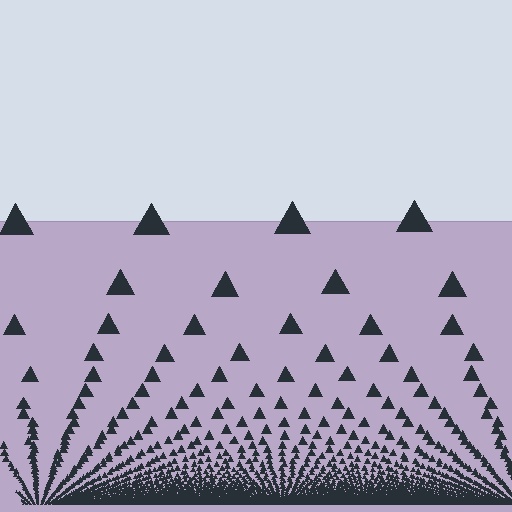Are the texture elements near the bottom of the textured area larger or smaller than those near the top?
Smaller. The gradient is inverted — elements near the bottom are smaller and denser.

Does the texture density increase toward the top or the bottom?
Density increases toward the bottom.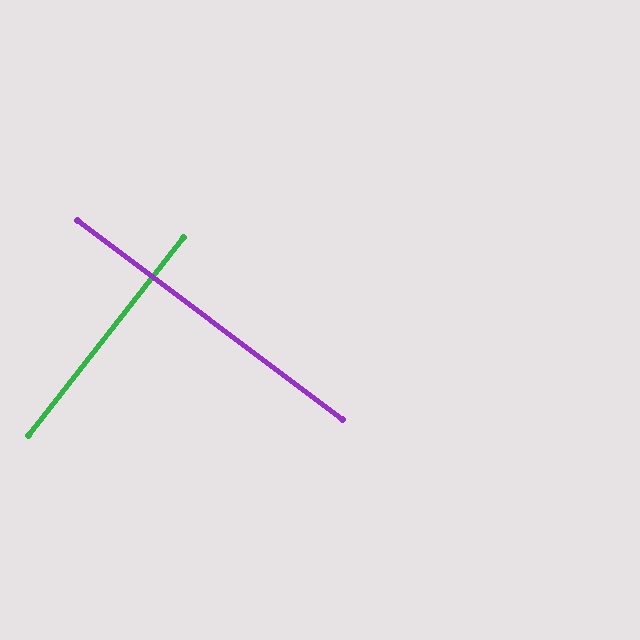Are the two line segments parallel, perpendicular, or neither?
Perpendicular — they meet at approximately 89°.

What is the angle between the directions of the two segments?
Approximately 89 degrees.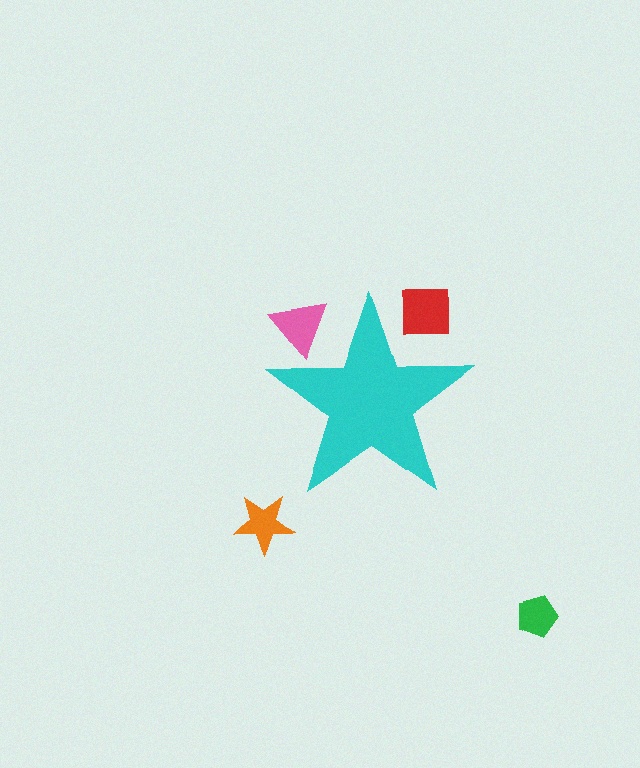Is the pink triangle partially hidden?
Yes, the pink triangle is partially hidden behind the cyan star.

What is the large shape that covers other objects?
A cyan star.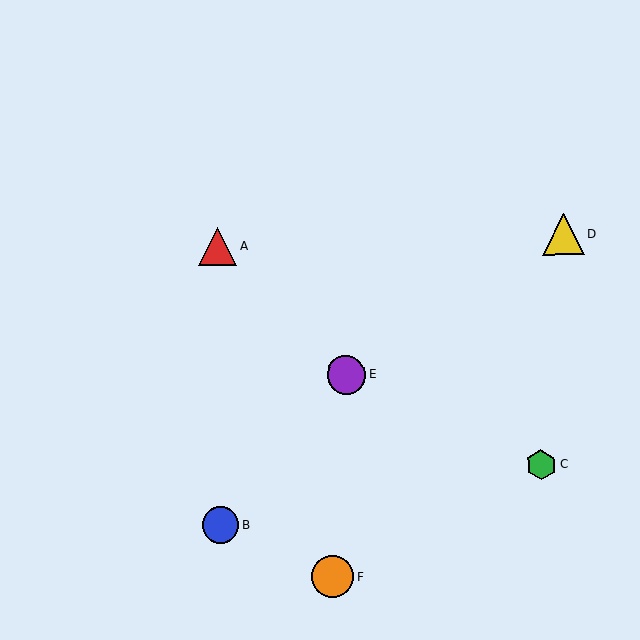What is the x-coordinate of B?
Object B is at x≈221.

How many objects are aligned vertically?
2 objects (A, B) are aligned vertically.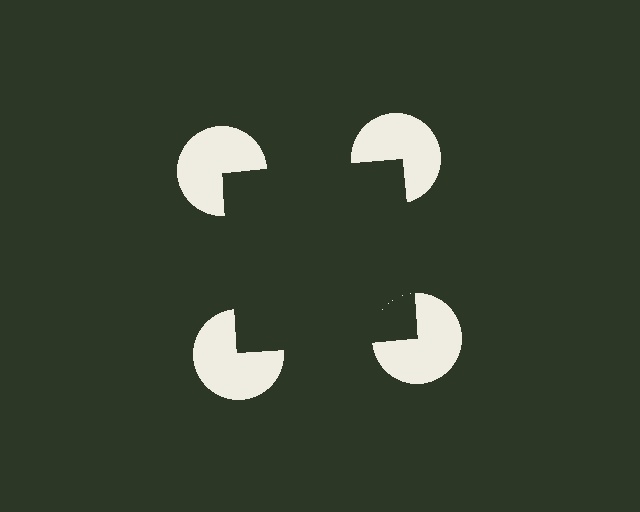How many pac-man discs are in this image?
There are 4 — one at each vertex of the illusory square.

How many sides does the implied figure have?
4 sides.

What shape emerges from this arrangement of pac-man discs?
An illusory square — its edges are inferred from the aligned wedge cuts in the pac-man discs, not physically drawn.